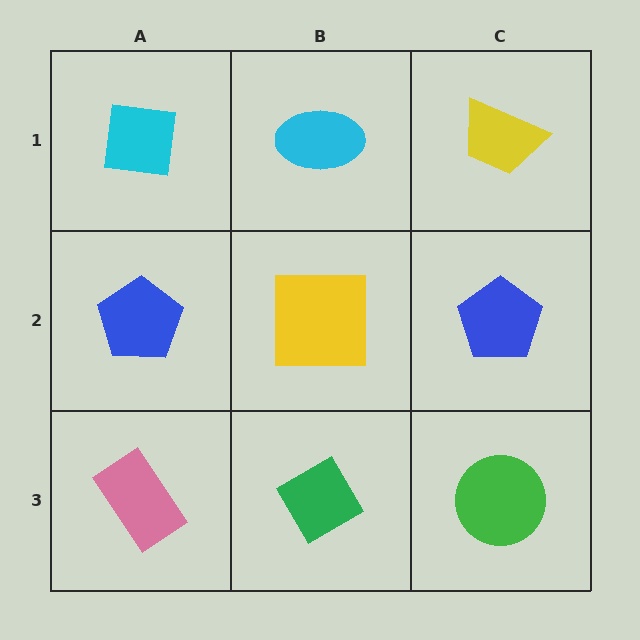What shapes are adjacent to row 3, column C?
A blue pentagon (row 2, column C), a green diamond (row 3, column B).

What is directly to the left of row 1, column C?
A cyan ellipse.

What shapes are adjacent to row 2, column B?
A cyan ellipse (row 1, column B), a green diamond (row 3, column B), a blue pentagon (row 2, column A), a blue pentagon (row 2, column C).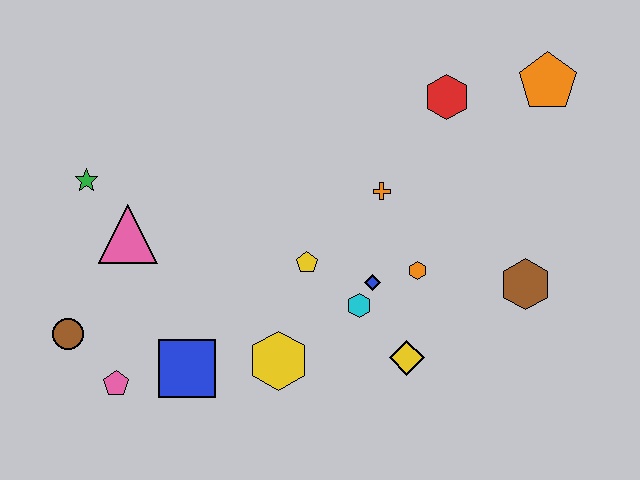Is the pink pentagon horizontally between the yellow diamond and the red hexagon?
No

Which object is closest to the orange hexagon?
The blue diamond is closest to the orange hexagon.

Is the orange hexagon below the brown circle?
No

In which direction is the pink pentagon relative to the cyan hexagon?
The pink pentagon is to the left of the cyan hexagon.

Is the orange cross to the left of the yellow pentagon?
No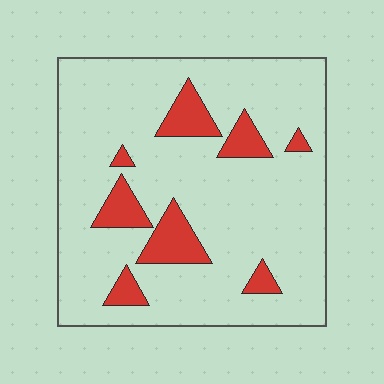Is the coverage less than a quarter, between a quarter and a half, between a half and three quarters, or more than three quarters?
Less than a quarter.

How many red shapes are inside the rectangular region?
8.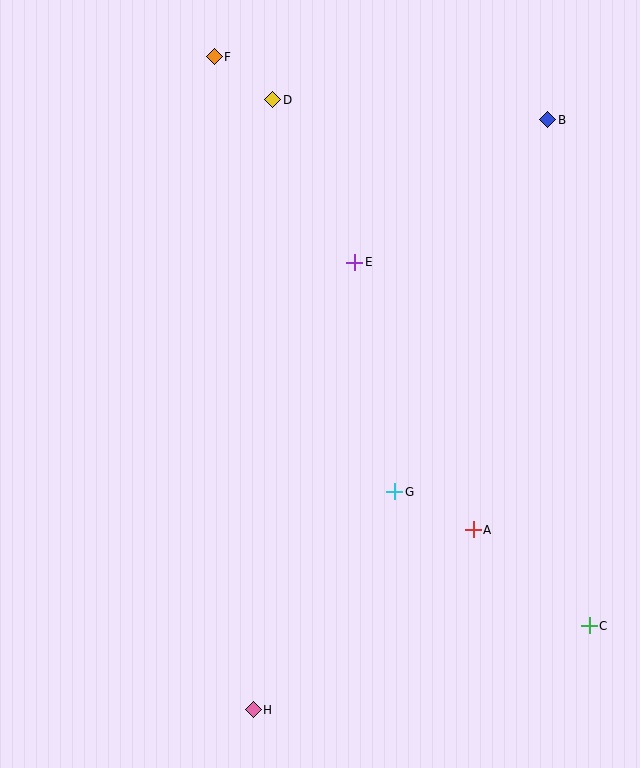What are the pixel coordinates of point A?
Point A is at (473, 530).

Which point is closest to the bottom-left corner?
Point H is closest to the bottom-left corner.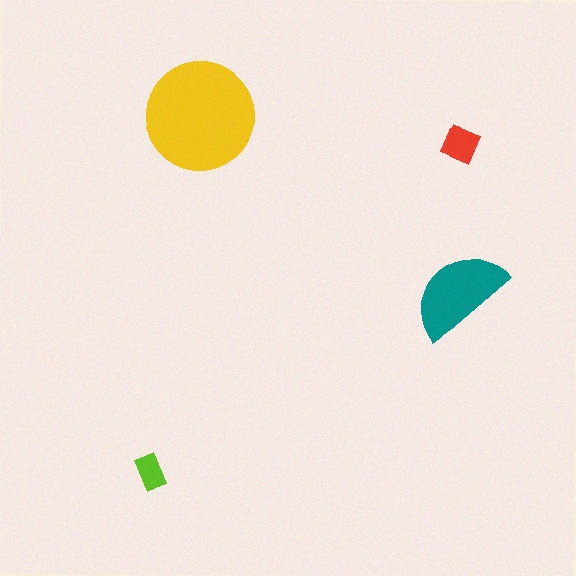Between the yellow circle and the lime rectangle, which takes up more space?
The yellow circle.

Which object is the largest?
The yellow circle.